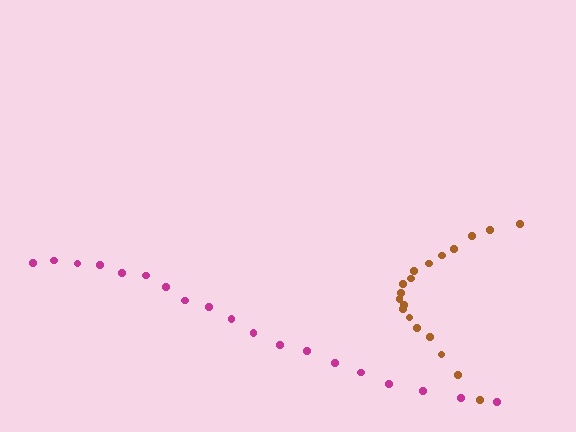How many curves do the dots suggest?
There are 2 distinct paths.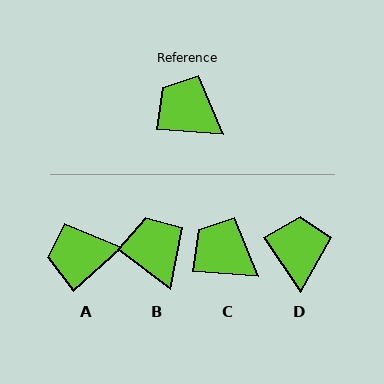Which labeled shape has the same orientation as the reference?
C.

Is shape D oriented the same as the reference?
No, it is off by about 52 degrees.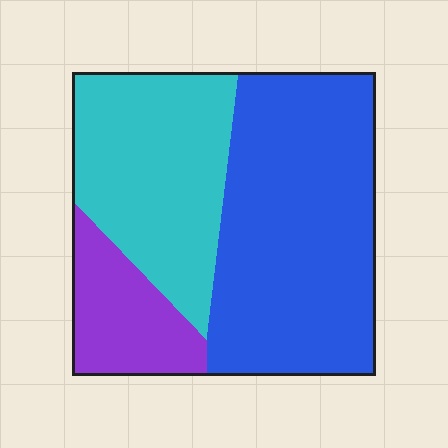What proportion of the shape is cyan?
Cyan covers about 35% of the shape.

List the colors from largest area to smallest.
From largest to smallest: blue, cyan, purple.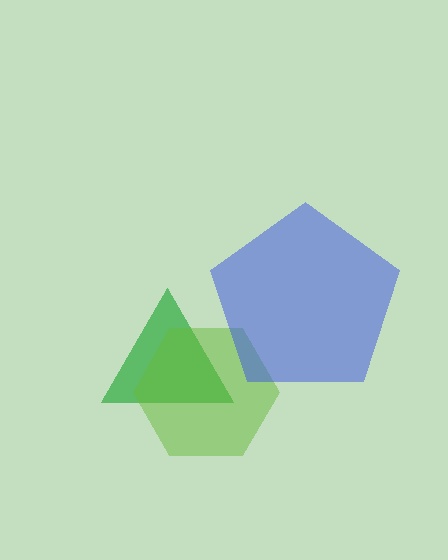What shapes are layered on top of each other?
The layered shapes are: a green triangle, a lime hexagon, a blue pentagon.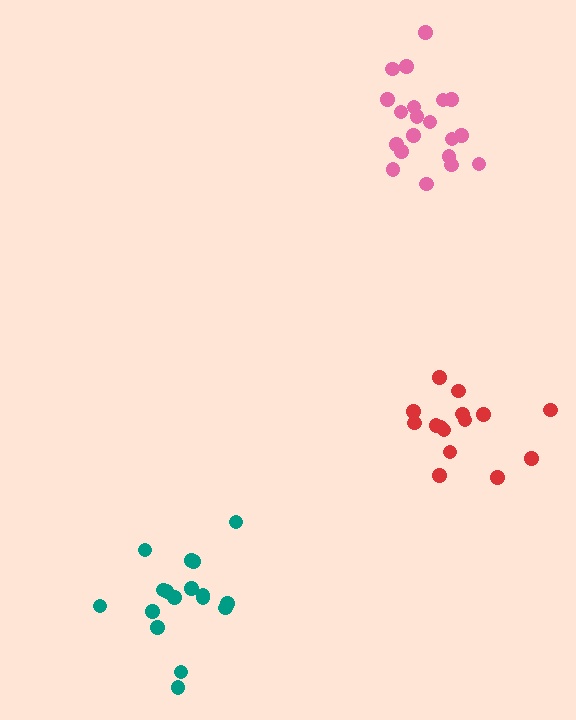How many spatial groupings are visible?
There are 3 spatial groupings.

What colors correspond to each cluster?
The clusters are colored: pink, teal, red.